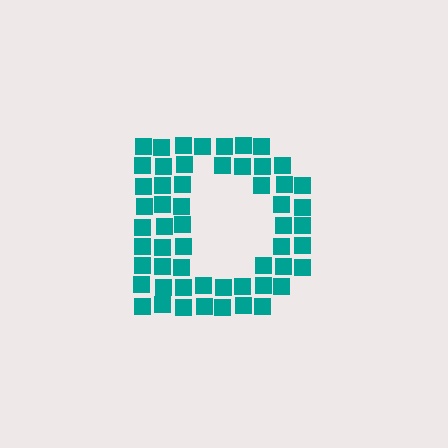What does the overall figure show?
The overall figure shows the letter D.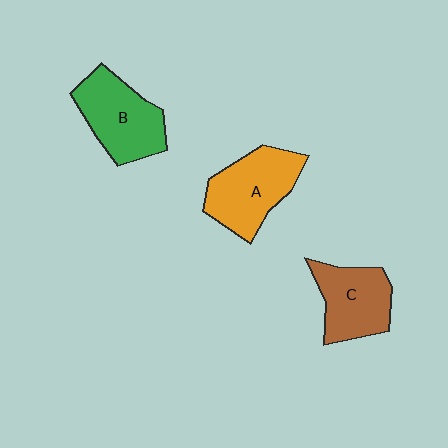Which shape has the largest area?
Shape A (orange).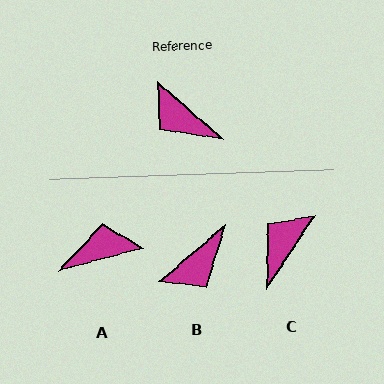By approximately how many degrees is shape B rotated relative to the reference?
Approximately 82 degrees counter-clockwise.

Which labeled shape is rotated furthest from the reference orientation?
A, about 123 degrees away.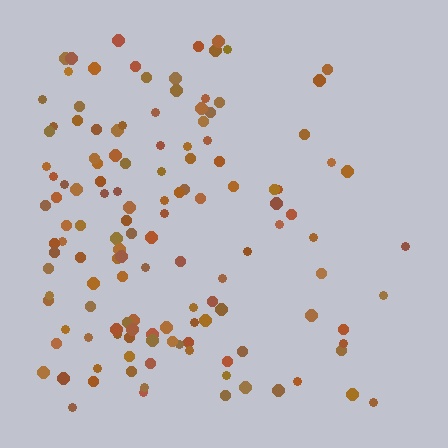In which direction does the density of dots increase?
From right to left, with the left side densest.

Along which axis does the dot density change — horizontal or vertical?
Horizontal.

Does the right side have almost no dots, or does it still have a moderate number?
Still a moderate number, just noticeably fewer than the left.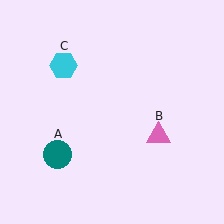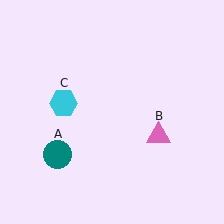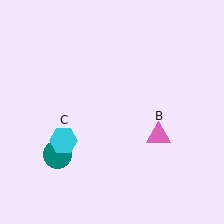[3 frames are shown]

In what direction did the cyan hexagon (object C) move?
The cyan hexagon (object C) moved down.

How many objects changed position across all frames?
1 object changed position: cyan hexagon (object C).